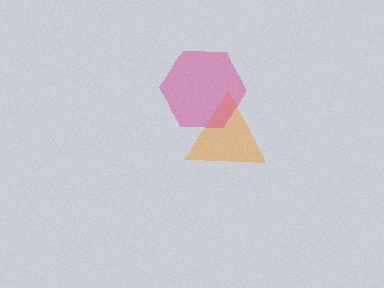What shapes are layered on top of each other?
The layered shapes are: an orange triangle, a magenta hexagon.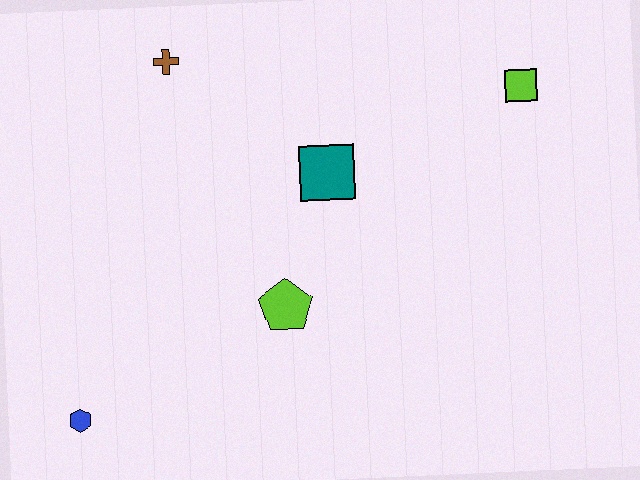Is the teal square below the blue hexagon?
No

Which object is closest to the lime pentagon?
The teal square is closest to the lime pentagon.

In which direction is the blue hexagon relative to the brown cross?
The blue hexagon is below the brown cross.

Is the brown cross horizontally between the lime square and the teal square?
No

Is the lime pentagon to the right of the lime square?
No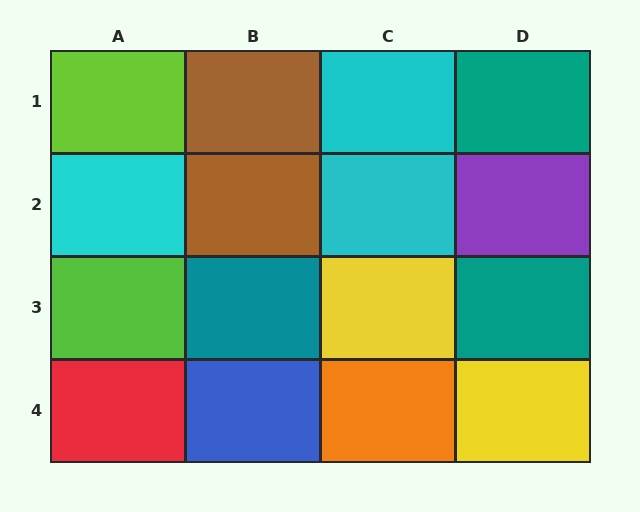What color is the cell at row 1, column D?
Teal.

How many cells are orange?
1 cell is orange.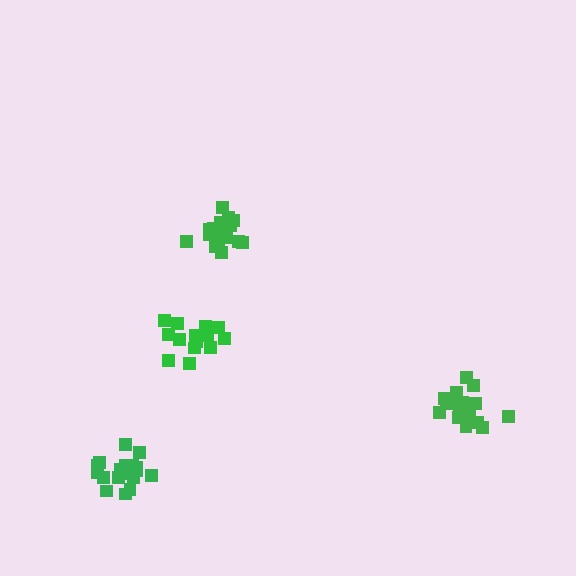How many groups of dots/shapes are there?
There are 4 groups.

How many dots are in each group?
Group 1: 20 dots, Group 2: 20 dots, Group 3: 14 dots, Group 4: 19 dots (73 total).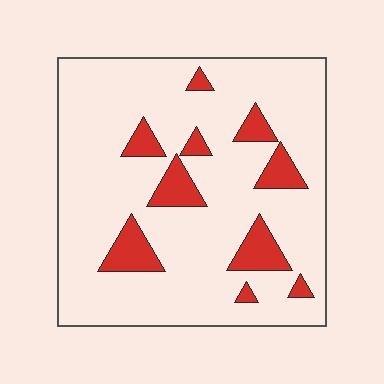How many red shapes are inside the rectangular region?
10.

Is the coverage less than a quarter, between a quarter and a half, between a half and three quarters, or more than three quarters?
Less than a quarter.